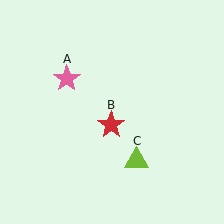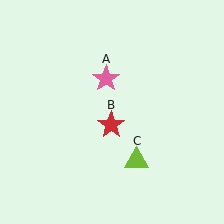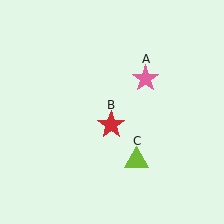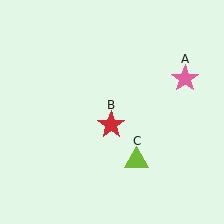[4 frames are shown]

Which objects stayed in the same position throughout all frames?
Red star (object B) and lime triangle (object C) remained stationary.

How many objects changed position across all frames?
1 object changed position: pink star (object A).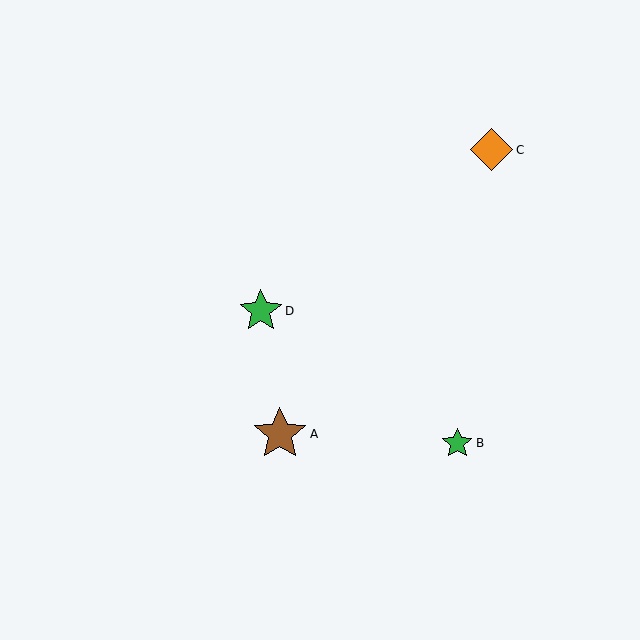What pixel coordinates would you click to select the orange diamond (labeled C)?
Click at (492, 150) to select the orange diamond C.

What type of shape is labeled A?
Shape A is a brown star.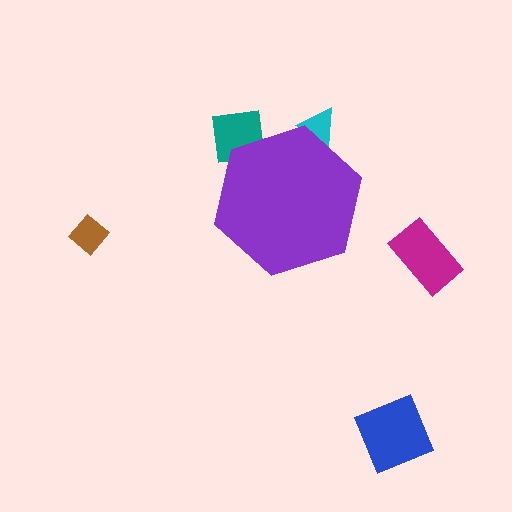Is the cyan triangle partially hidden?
Yes, the cyan triangle is partially hidden behind the purple hexagon.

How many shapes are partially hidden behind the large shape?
2 shapes are partially hidden.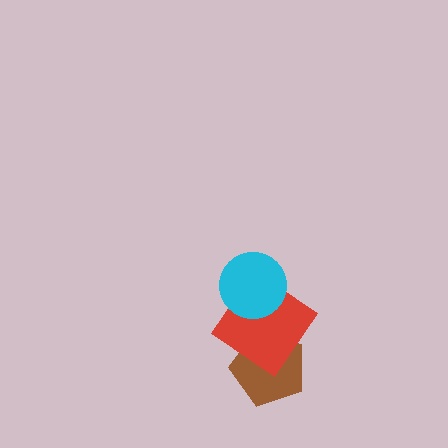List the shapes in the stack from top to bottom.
From top to bottom: the cyan circle, the red diamond, the brown pentagon.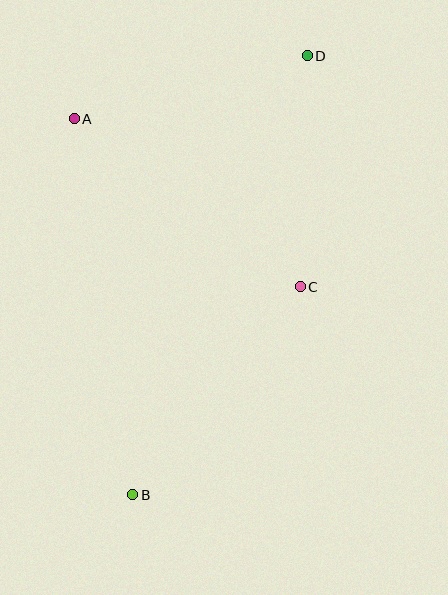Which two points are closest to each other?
Points C and D are closest to each other.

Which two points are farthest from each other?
Points B and D are farthest from each other.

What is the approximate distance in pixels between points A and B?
The distance between A and B is approximately 380 pixels.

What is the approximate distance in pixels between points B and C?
The distance between B and C is approximately 267 pixels.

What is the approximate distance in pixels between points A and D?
The distance between A and D is approximately 241 pixels.